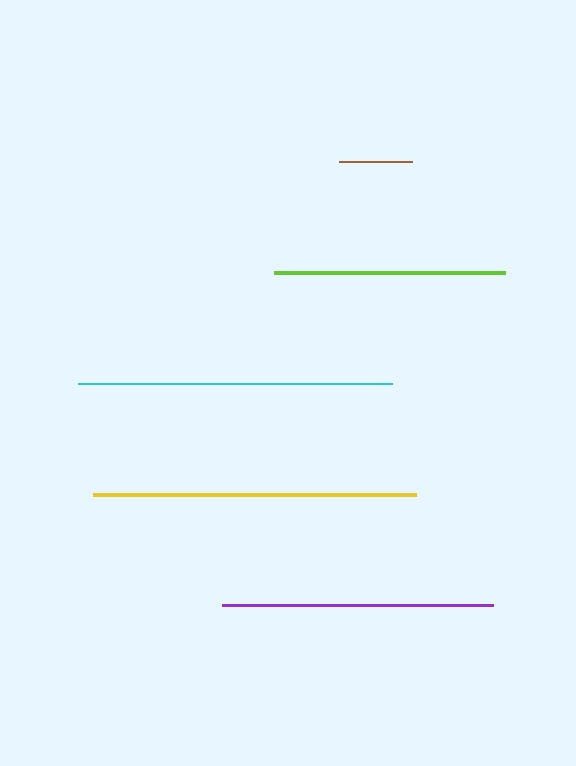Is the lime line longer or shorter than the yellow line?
The yellow line is longer than the lime line.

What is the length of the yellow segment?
The yellow segment is approximately 322 pixels long.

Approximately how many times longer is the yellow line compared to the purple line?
The yellow line is approximately 1.2 times the length of the purple line.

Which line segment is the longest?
The yellow line is the longest at approximately 322 pixels.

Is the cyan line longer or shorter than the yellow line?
The yellow line is longer than the cyan line.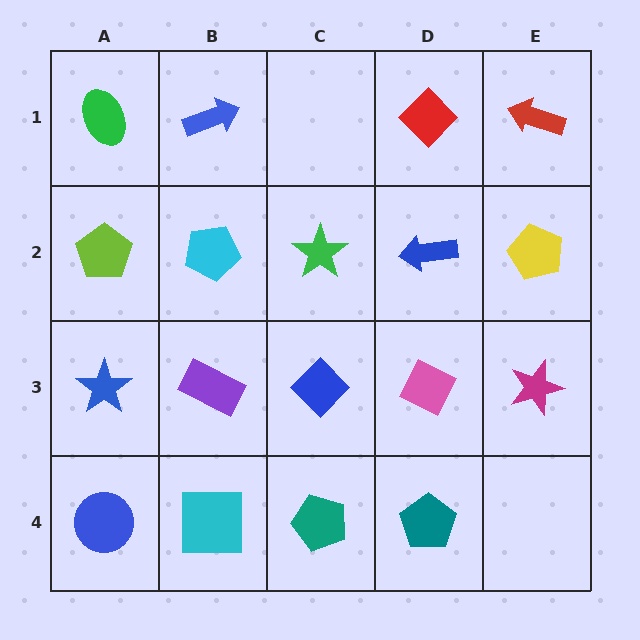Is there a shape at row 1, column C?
No, that cell is empty.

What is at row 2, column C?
A green star.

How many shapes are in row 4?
4 shapes.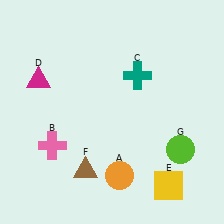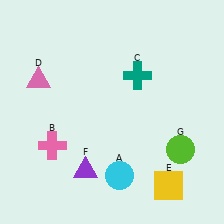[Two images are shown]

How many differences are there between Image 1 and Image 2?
There are 3 differences between the two images.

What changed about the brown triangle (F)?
In Image 1, F is brown. In Image 2, it changed to purple.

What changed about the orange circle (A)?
In Image 1, A is orange. In Image 2, it changed to cyan.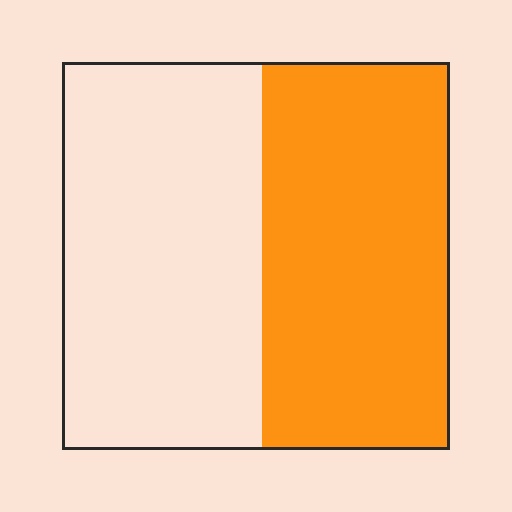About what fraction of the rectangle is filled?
About one half (1/2).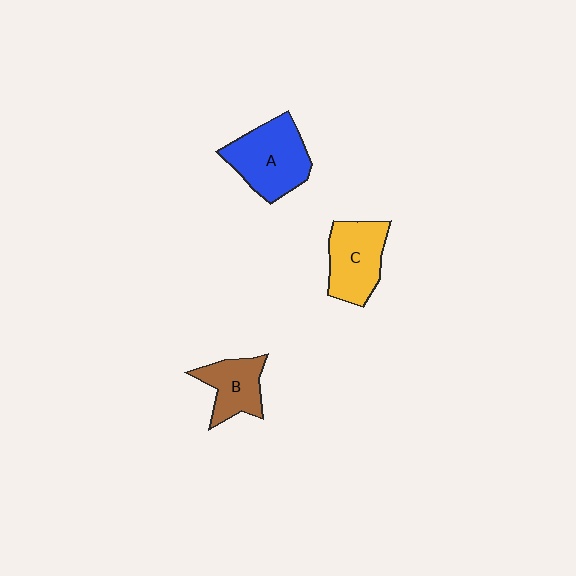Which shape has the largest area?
Shape A (blue).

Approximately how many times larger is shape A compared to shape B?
Approximately 1.5 times.